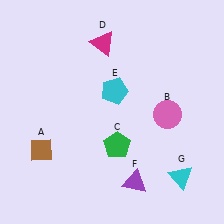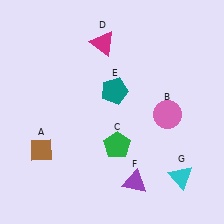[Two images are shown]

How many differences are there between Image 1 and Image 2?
There is 1 difference between the two images.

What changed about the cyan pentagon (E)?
In Image 1, E is cyan. In Image 2, it changed to teal.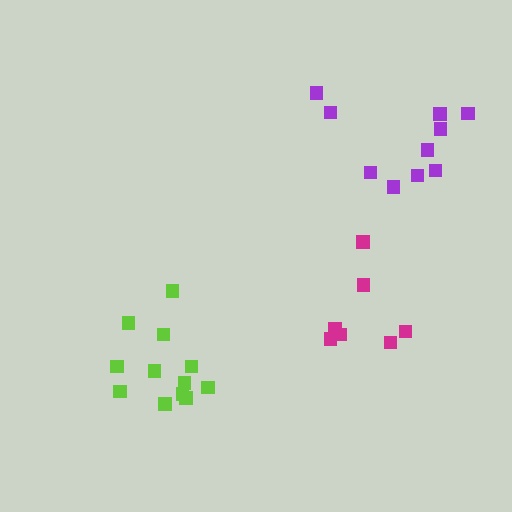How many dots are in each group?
Group 1: 10 dots, Group 2: 8 dots, Group 3: 12 dots (30 total).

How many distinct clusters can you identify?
There are 3 distinct clusters.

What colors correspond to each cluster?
The clusters are colored: purple, magenta, lime.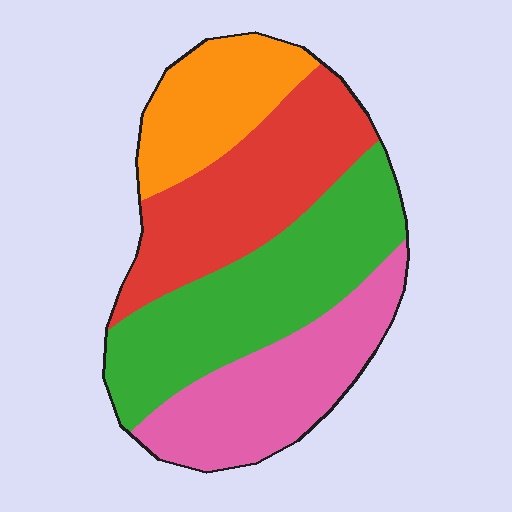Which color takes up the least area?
Orange, at roughly 15%.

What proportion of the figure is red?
Red takes up about one quarter (1/4) of the figure.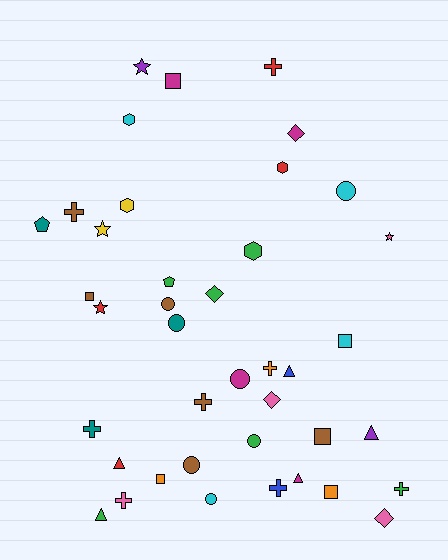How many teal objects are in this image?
There are 3 teal objects.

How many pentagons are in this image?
There are 2 pentagons.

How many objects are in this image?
There are 40 objects.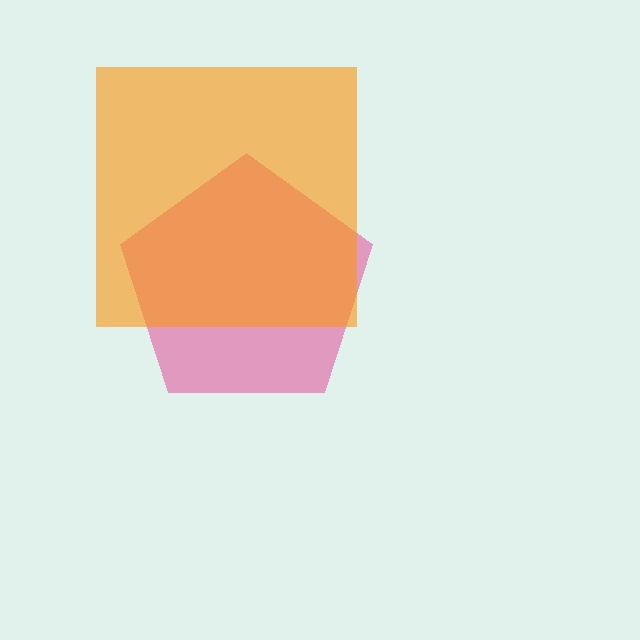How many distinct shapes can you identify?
There are 2 distinct shapes: a pink pentagon, an orange square.